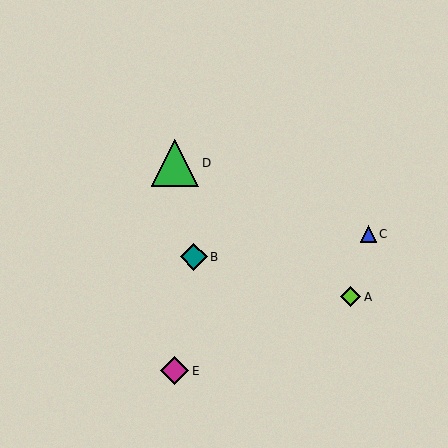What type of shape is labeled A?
Shape A is a lime diamond.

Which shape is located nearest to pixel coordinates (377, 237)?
The blue triangle (labeled C) at (368, 234) is nearest to that location.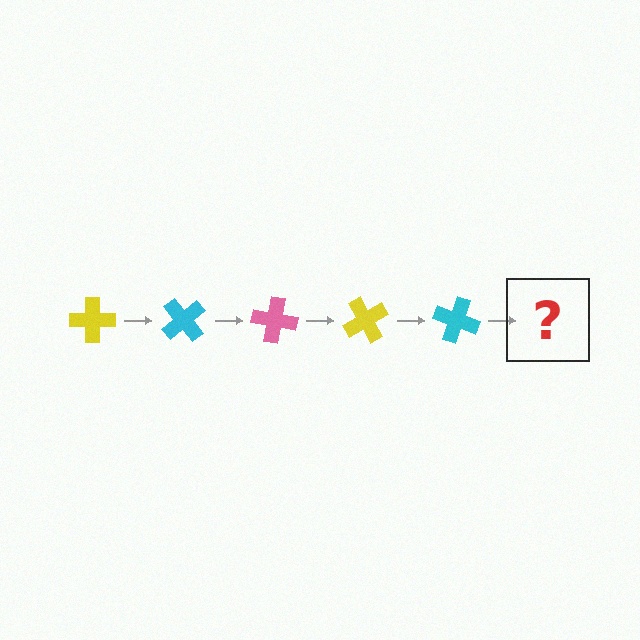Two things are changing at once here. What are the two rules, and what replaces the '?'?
The two rules are that it rotates 50 degrees each step and the color cycles through yellow, cyan, and pink. The '?' should be a pink cross, rotated 250 degrees from the start.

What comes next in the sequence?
The next element should be a pink cross, rotated 250 degrees from the start.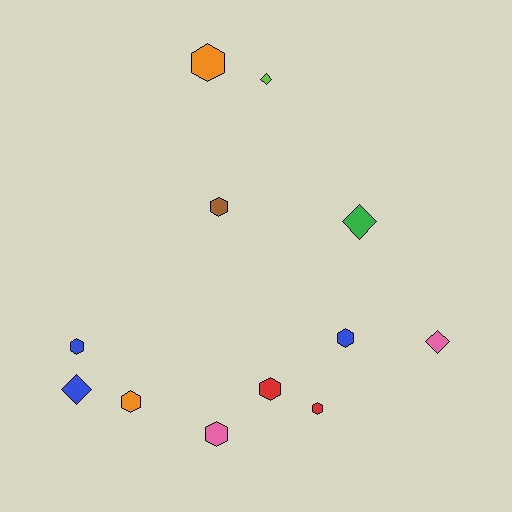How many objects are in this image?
There are 12 objects.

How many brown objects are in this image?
There is 1 brown object.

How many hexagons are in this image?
There are 8 hexagons.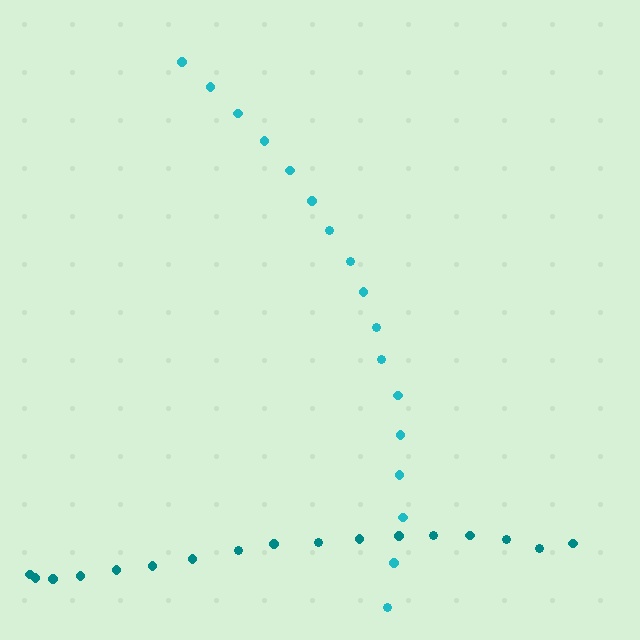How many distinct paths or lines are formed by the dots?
There are 2 distinct paths.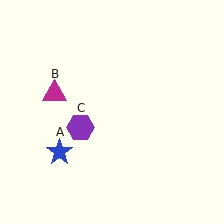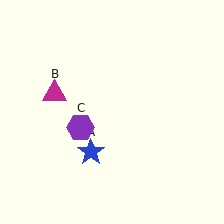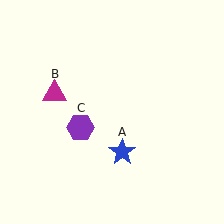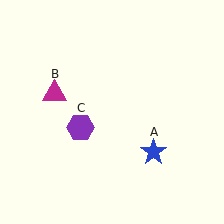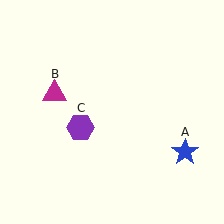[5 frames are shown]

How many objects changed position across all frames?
1 object changed position: blue star (object A).